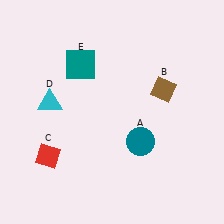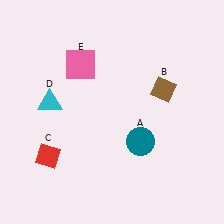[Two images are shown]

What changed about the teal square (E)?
In Image 1, E is teal. In Image 2, it changed to pink.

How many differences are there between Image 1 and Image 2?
There is 1 difference between the two images.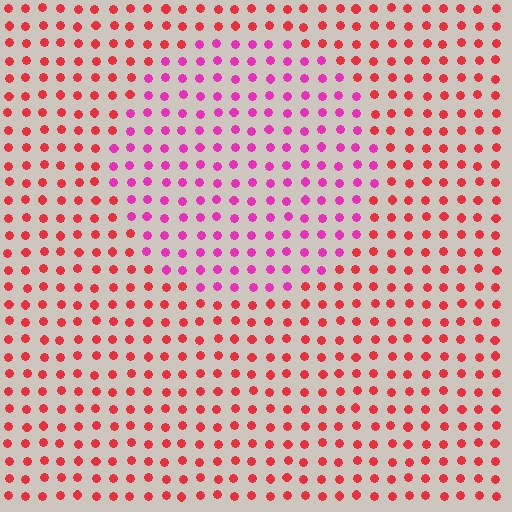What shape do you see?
I see a circle.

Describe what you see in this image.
The image is filled with small red elements in a uniform arrangement. A circle-shaped region is visible where the elements are tinted to a slightly different hue, forming a subtle color boundary.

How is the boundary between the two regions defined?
The boundary is defined purely by a slight shift in hue (about 41 degrees). Spacing, size, and orientation are identical on both sides.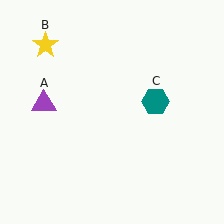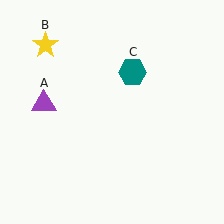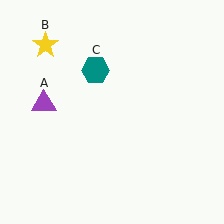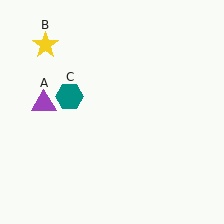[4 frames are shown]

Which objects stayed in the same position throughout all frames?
Purple triangle (object A) and yellow star (object B) remained stationary.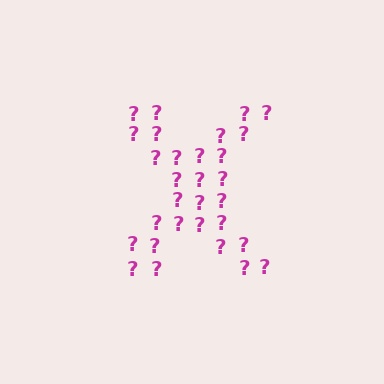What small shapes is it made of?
It is made of small question marks.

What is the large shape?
The large shape is the letter X.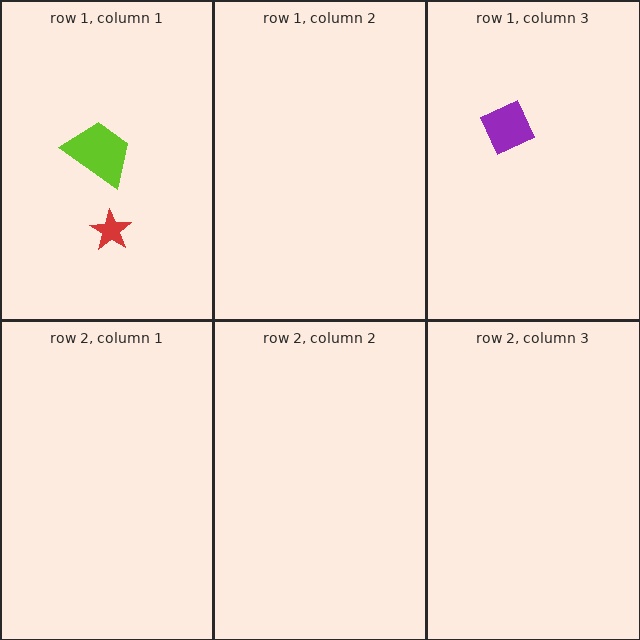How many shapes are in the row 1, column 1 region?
2.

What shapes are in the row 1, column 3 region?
The purple diamond.